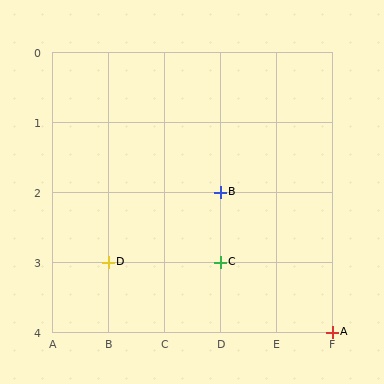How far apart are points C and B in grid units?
Points C and B are 1 row apart.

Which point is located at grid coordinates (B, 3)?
Point D is at (B, 3).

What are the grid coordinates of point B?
Point B is at grid coordinates (D, 2).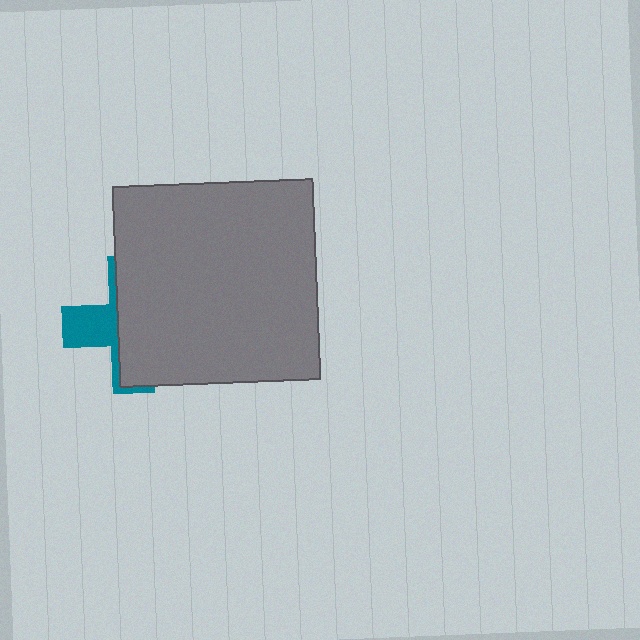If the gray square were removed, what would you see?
You would see the complete teal cross.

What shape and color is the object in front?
The object in front is a gray square.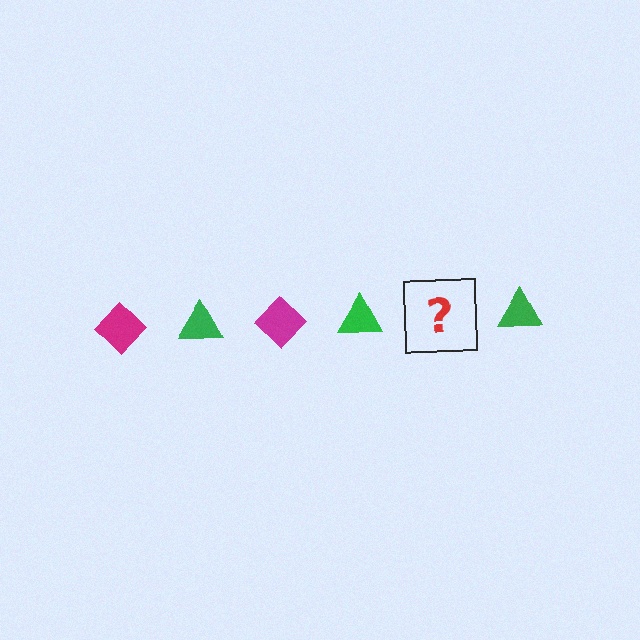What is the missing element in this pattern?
The missing element is a magenta diamond.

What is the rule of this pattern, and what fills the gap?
The rule is that the pattern alternates between magenta diamond and green triangle. The gap should be filled with a magenta diamond.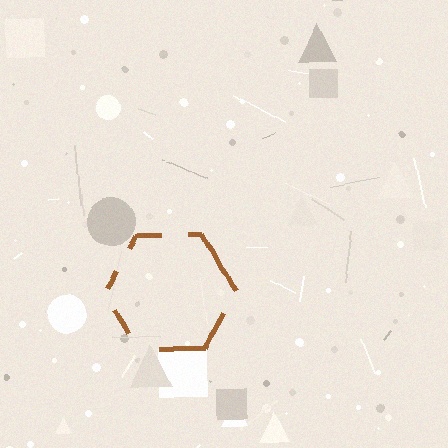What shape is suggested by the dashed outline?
The dashed outline suggests a hexagon.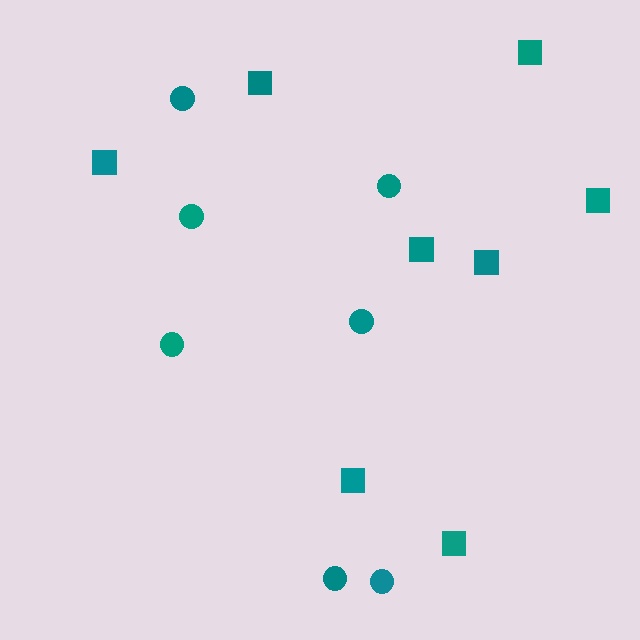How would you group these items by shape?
There are 2 groups: one group of circles (7) and one group of squares (8).